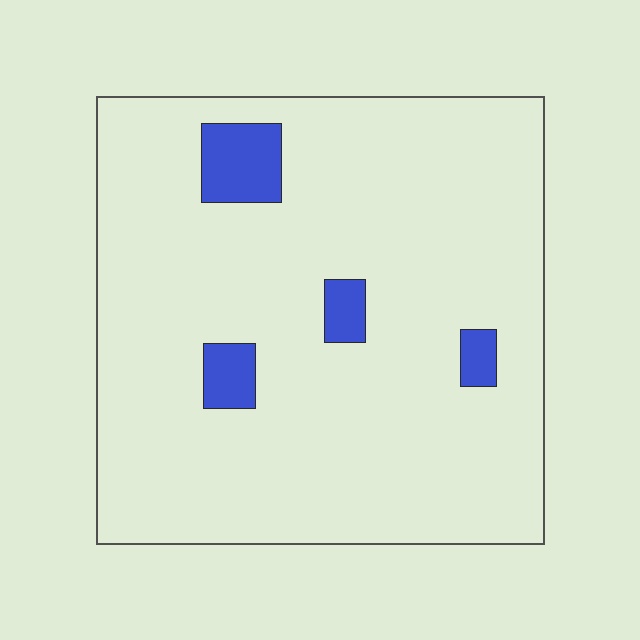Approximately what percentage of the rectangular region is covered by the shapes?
Approximately 5%.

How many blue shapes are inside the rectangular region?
4.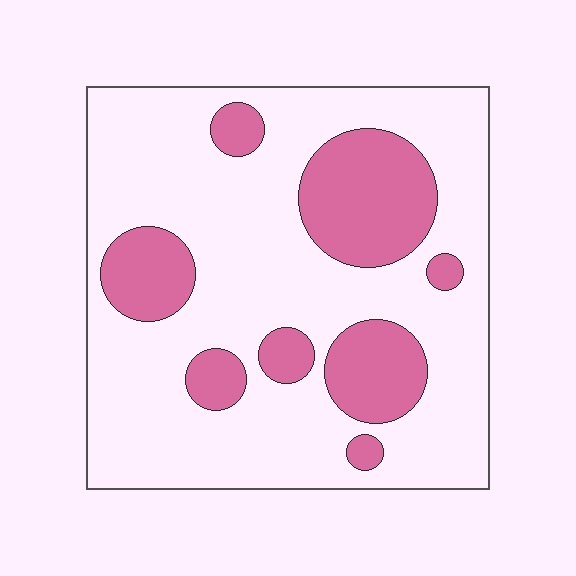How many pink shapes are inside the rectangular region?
8.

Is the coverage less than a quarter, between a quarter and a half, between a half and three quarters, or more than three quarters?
Between a quarter and a half.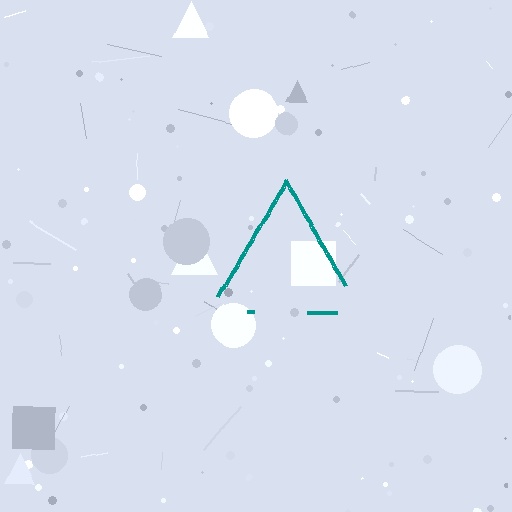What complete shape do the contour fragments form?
The contour fragments form a triangle.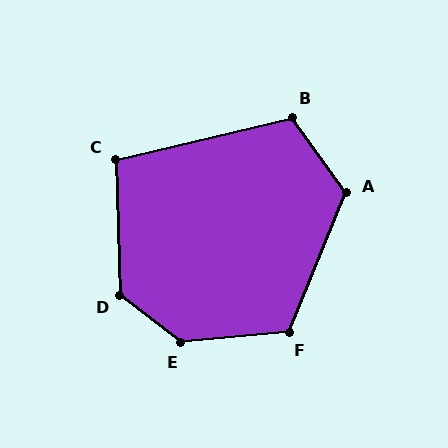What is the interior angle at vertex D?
Approximately 130 degrees (obtuse).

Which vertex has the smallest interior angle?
C, at approximately 101 degrees.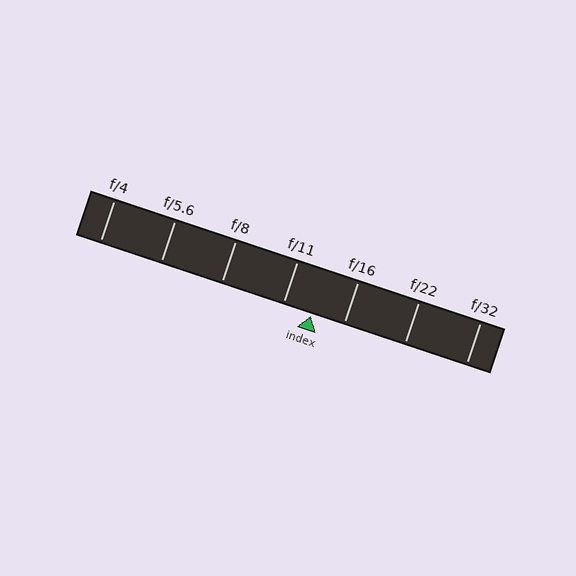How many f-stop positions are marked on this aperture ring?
There are 7 f-stop positions marked.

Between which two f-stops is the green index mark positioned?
The index mark is between f/11 and f/16.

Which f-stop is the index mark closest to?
The index mark is closest to f/11.